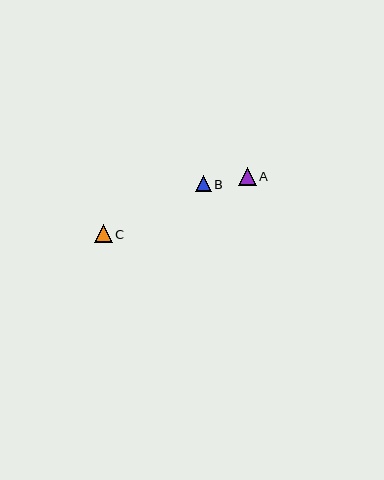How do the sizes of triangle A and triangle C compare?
Triangle A and triangle C are approximately the same size.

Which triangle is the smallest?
Triangle B is the smallest with a size of approximately 16 pixels.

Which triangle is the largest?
Triangle A is the largest with a size of approximately 18 pixels.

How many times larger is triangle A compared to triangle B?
Triangle A is approximately 1.2 times the size of triangle B.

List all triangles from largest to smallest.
From largest to smallest: A, C, B.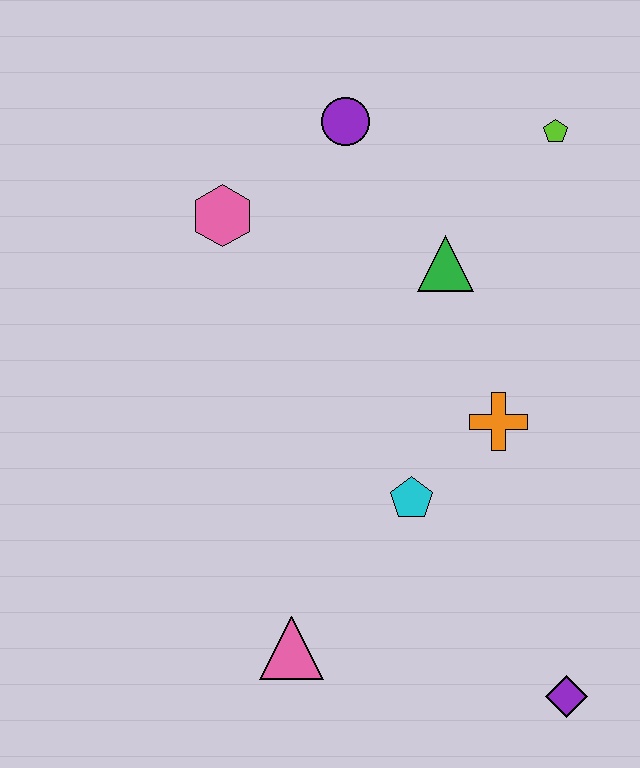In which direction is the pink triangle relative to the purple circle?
The pink triangle is below the purple circle.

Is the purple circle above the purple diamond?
Yes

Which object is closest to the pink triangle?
The cyan pentagon is closest to the pink triangle.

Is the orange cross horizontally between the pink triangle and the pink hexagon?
No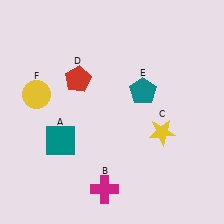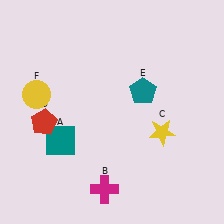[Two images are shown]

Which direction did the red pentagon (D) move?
The red pentagon (D) moved down.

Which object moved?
The red pentagon (D) moved down.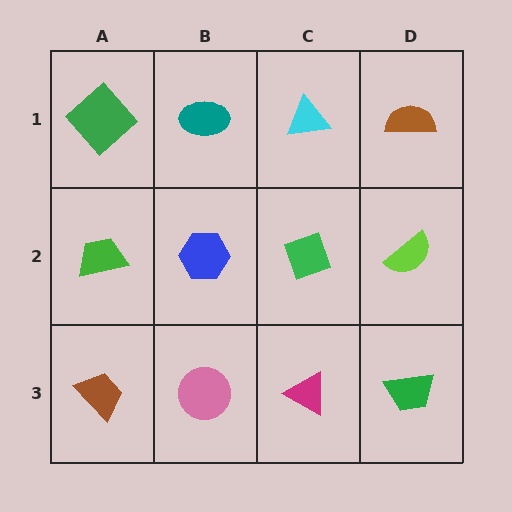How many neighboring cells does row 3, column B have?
3.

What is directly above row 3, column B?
A blue hexagon.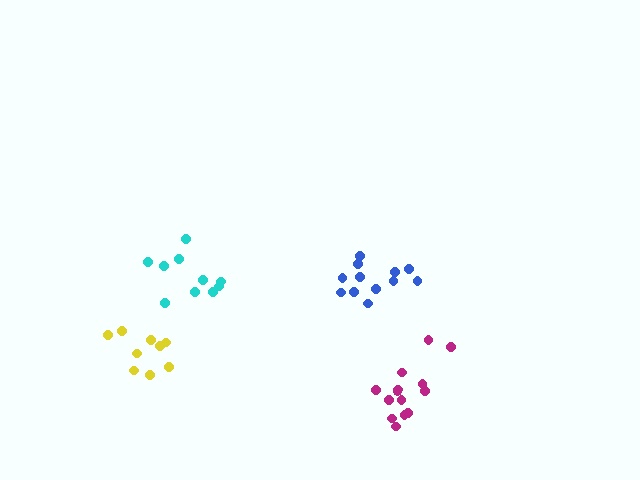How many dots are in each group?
Group 1: 10 dots, Group 2: 14 dots, Group 3: 9 dots, Group 4: 12 dots (45 total).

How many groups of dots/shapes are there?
There are 4 groups.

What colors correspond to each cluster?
The clusters are colored: cyan, magenta, yellow, blue.